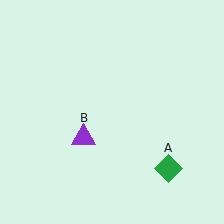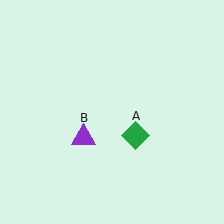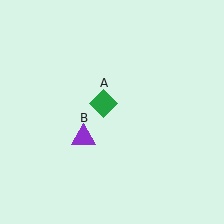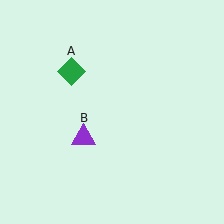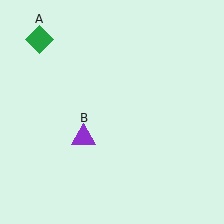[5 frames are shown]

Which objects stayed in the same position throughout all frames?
Purple triangle (object B) remained stationary.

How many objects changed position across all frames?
1 object changed position: green diamond (object A).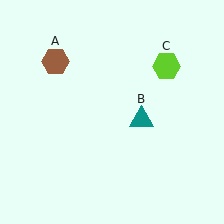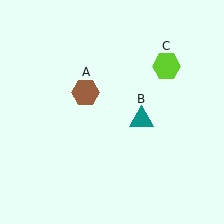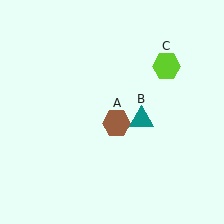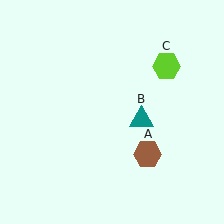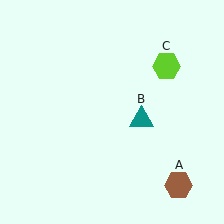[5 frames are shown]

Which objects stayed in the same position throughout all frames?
Teal triangle (object B) and lime hexagon (object C) remained stationary.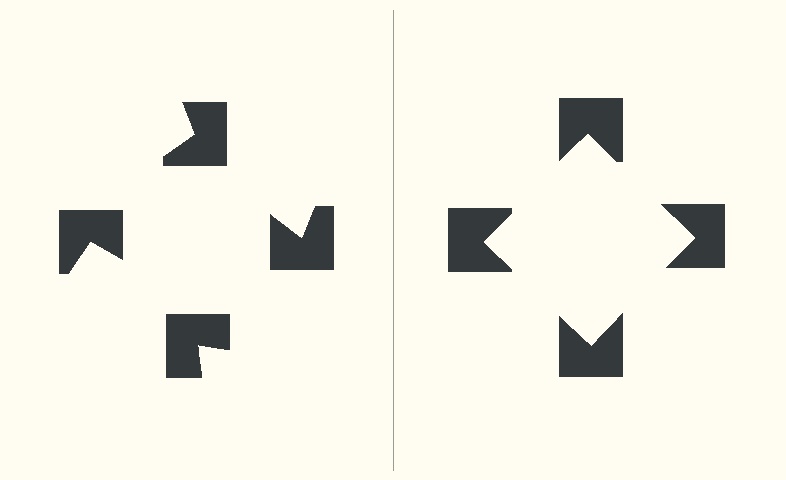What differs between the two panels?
The notched squares are positioned identically on both sides; only the wedge orientations differ. On the right they align to a square; on the left they are misaligned.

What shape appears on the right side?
An illusory square.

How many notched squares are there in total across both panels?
8 — 4 on each side.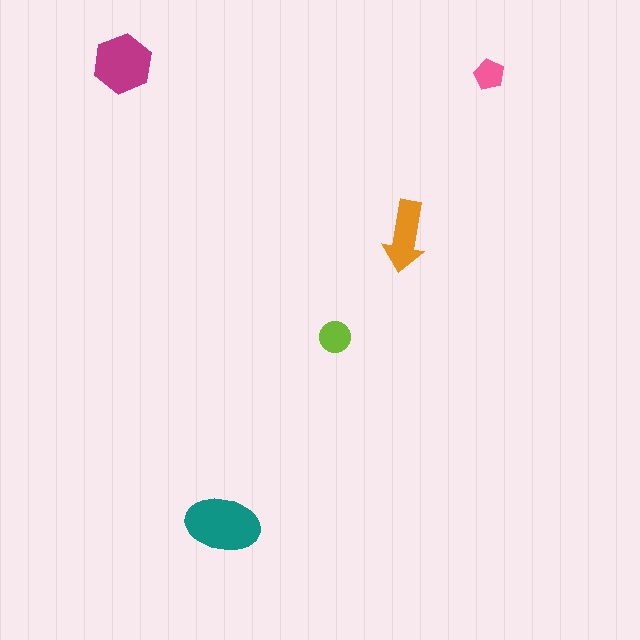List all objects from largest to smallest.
The teal ellipse, the magenta hexagon, the orange arrow, the lime circle, the pink pentagon.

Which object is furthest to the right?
The pink pentagon is rightmost.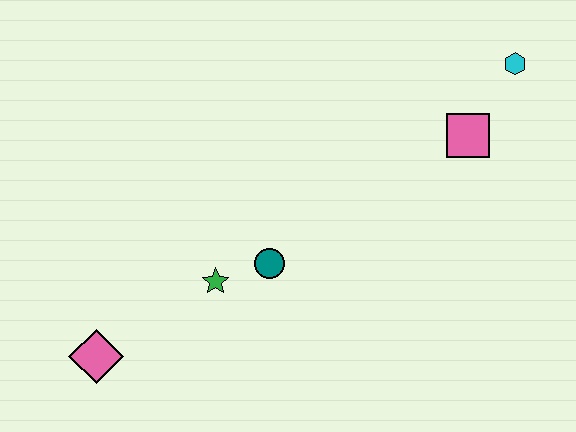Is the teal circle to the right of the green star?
Yes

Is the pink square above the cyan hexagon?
No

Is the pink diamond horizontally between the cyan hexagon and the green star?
No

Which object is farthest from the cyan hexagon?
The pink diamond is farthest from the cyan hexagon.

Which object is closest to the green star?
The teal circle is closest to the green star.